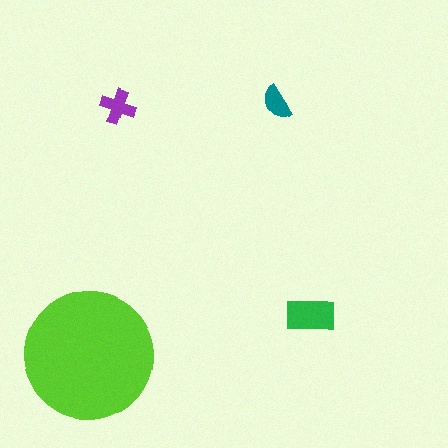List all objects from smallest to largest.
The teal semicircle, the purple cross, the green rectangle, the lime circle.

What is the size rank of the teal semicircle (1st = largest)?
4th.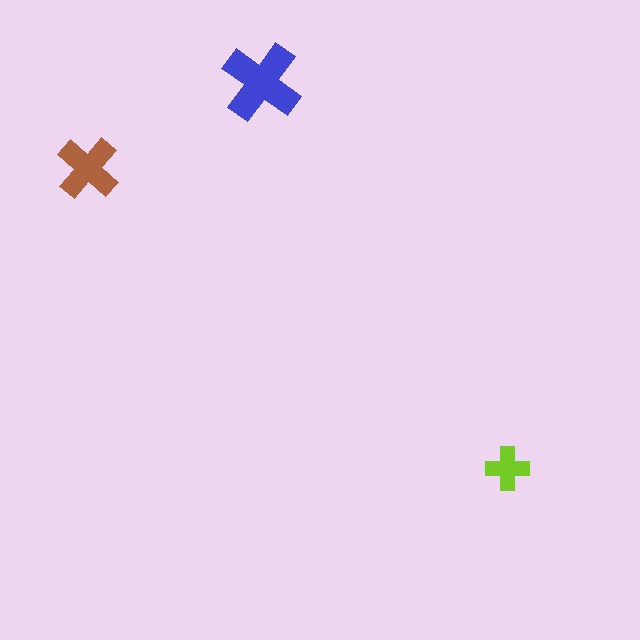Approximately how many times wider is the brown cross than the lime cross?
About 1.5 times wider.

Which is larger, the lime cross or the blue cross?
The blue one.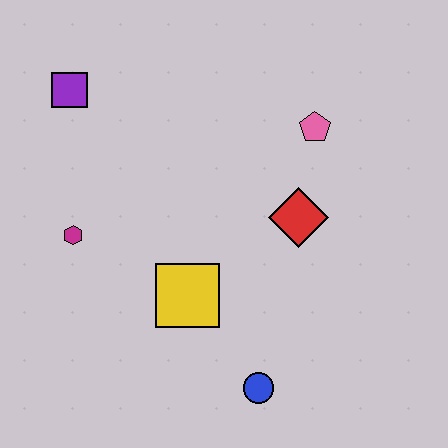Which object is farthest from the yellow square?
The purple square is farthest from the yellow square.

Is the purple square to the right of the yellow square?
No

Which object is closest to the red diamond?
The pink pentagon is closest to the red diamond.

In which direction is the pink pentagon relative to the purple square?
The pink pentagon is to the right of the purple square.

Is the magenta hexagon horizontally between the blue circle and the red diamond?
No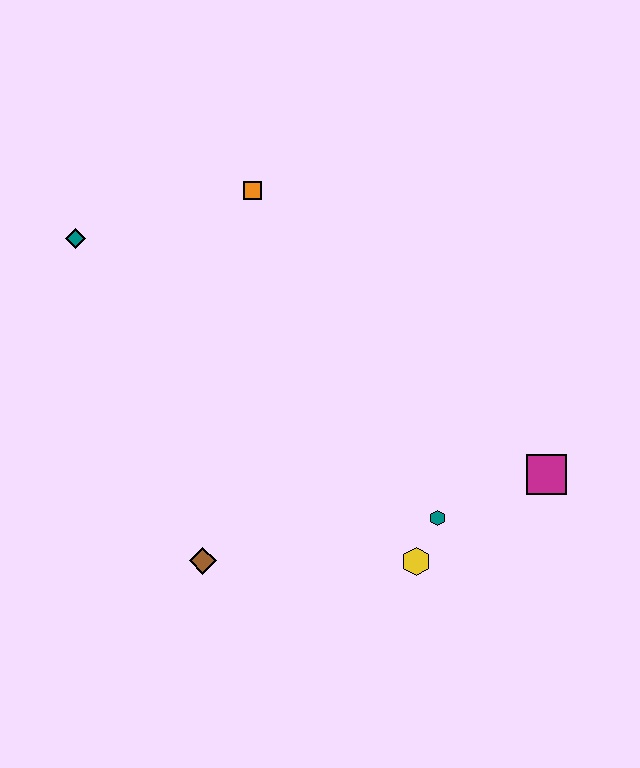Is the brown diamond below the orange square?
Yes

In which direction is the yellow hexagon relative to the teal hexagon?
The yellow hexagon is below the teal hexagon.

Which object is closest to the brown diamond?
The yellow hexagon is closest to the brown diamond.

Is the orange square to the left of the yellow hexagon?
Yes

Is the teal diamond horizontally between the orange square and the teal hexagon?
No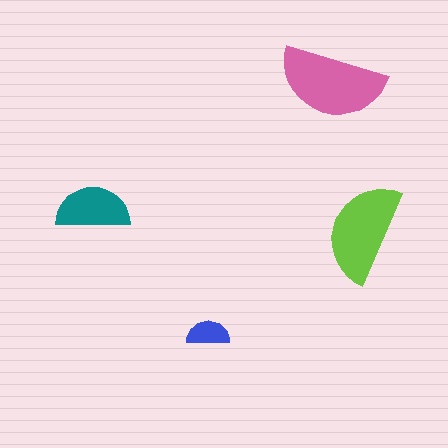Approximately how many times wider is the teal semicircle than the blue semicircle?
About 1.5 times wider.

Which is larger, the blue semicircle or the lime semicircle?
The lime one.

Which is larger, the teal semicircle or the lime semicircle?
The lime one.